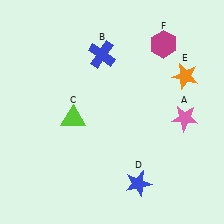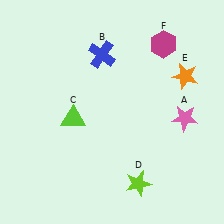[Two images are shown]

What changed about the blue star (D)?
In Image 1, D is blue. In Image 2, it changed to lime.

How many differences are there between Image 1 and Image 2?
There is 1 difference between the two images.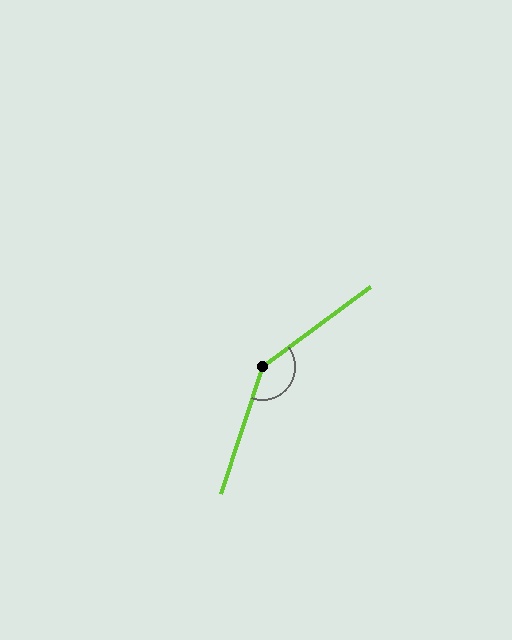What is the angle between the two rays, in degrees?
Approximately 145 degrees.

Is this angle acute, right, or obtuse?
It is obtuse.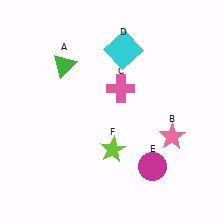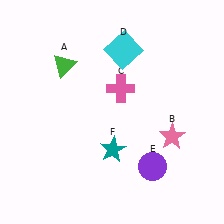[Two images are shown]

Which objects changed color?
E changed from magenta to purple. F changed from lime to teal.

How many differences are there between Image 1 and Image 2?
There are 2 differences between the two images.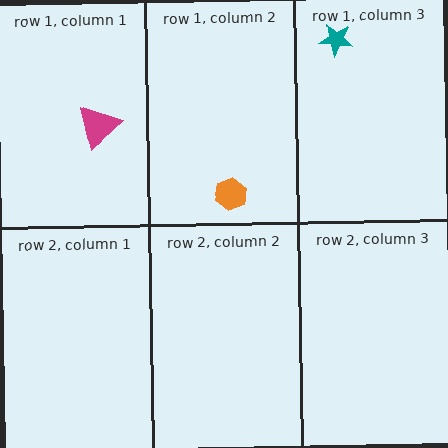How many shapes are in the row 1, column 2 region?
1.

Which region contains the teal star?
The row 1, column 3 region.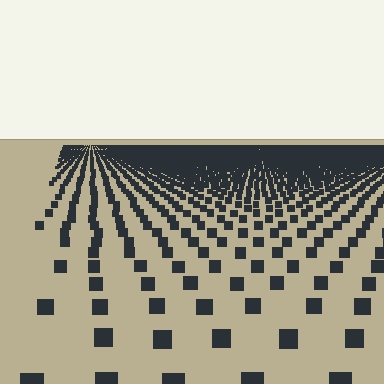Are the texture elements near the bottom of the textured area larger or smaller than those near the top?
Larger. Near the bottom, elements are closer to the viewer and appear at a bigger on-screen size.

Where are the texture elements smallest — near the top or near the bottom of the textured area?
Near the top.